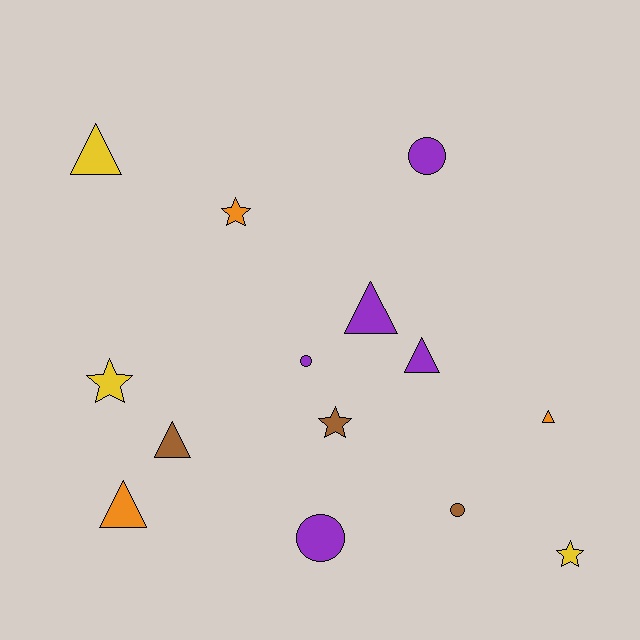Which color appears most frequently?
Purple, with 5 objects.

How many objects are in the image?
There are 14 objects.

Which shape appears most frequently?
Triangle, with 6 objects.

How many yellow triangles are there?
There is 1 yellow triangle.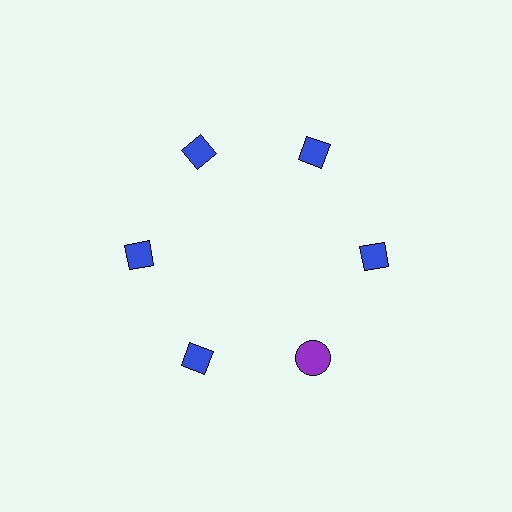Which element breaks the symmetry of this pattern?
The purple circle at roughly the 5 o'clock position breaks the symmetry. All other shapes are blue diamonds.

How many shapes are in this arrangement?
There are 6 shapes arranged in a ring pattern.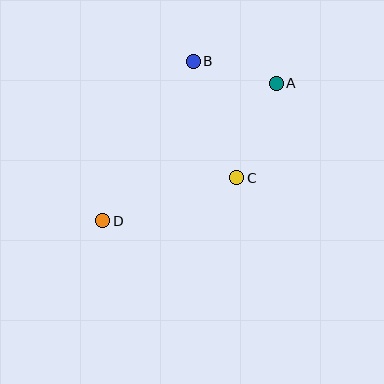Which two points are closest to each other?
Points A and B are closest to each other.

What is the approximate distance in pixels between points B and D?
The distance between B and D is approximately 184 pixels.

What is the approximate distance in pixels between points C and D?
The distance between C and D is approximately 141 pixels.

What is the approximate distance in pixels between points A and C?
The distance between A and C is approximately 102 pixels.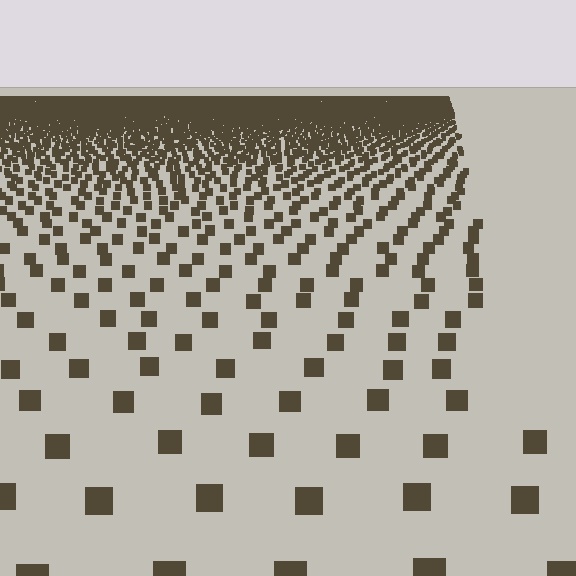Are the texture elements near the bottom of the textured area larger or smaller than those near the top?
Larger. Near the bottom, elements are closer to the viewer and appear at a bigger on-screen size.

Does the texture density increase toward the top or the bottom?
Density increases toward the top.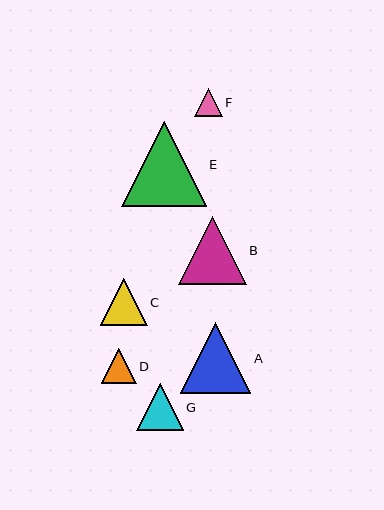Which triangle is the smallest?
Triangle F is the smallest with a size of approximately 28 pixels.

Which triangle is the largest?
Triangle E is the largest with a size of approximately 84 pixels.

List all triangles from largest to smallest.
From largest to smallest: E, A, B, C, G, D, F.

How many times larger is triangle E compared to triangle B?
Triangle E is approximately 1.2 times the size of triangle B.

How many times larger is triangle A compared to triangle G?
Triangle A is approximately 1.5 times the size of triangle G.